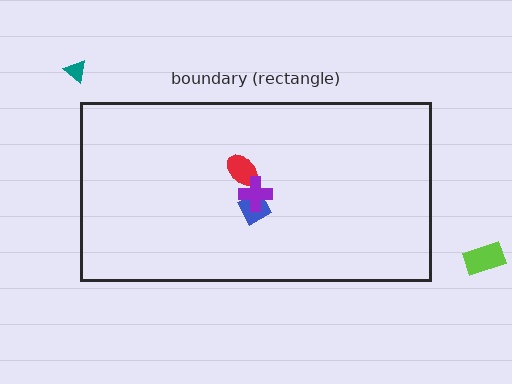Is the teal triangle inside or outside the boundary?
Outside.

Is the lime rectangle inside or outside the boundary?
Outside.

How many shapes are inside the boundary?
3 inside, 2 outside.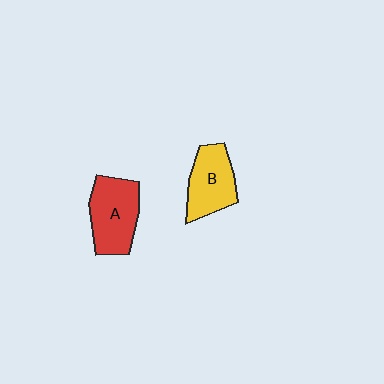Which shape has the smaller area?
Shape B (yellow).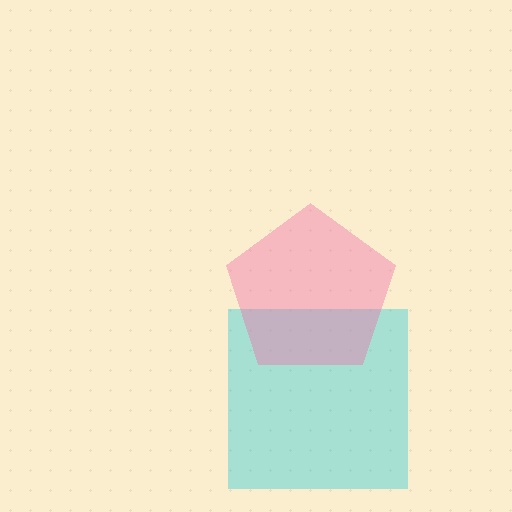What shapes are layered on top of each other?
The layered shapes are: a cyan square, a pink pentagon.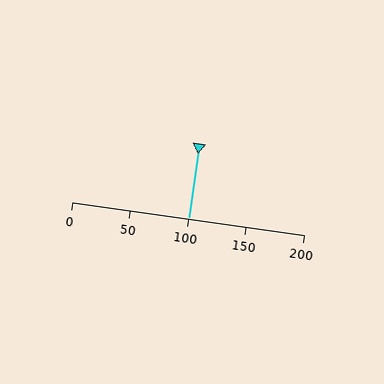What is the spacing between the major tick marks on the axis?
The major ticks are spaced 50 apart.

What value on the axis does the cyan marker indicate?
The marker indicates approximately 100.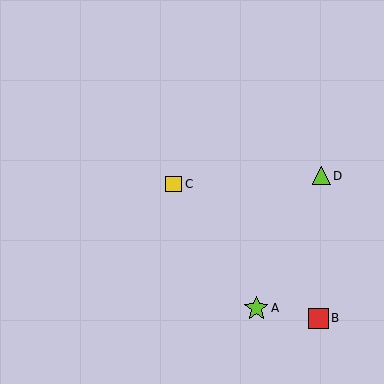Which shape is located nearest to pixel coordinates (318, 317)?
The red square (labeled B) at (318, 318) is nearest to that location.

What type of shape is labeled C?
Shape C is a yellow square.